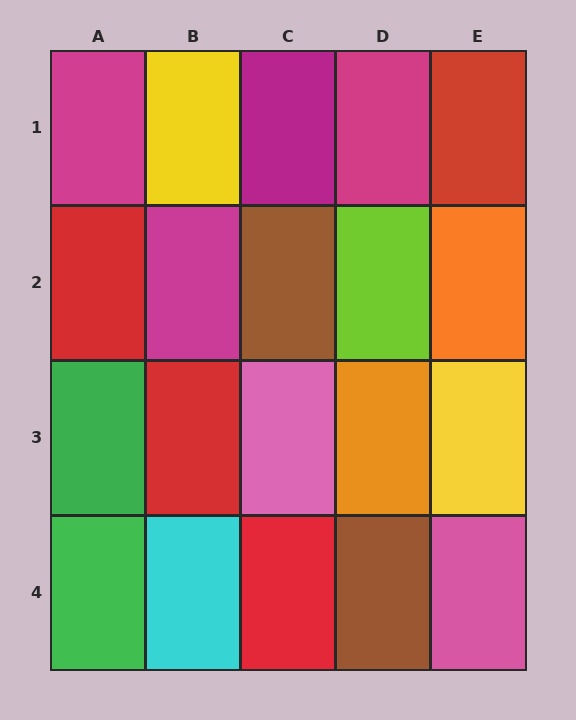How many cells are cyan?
1 cell is cyan.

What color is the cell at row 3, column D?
Orange.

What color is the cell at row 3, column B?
Red.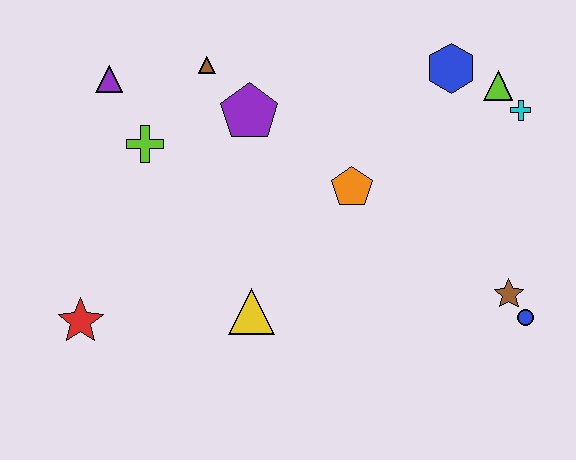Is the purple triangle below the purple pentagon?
No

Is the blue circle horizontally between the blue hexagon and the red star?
No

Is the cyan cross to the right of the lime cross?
Yes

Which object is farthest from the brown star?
The purple triangle is farthest from the brown star.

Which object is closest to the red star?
The yellow triangle is closest to the red star.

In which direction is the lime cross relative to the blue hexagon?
The lime cross is to the left of the blue hexagon.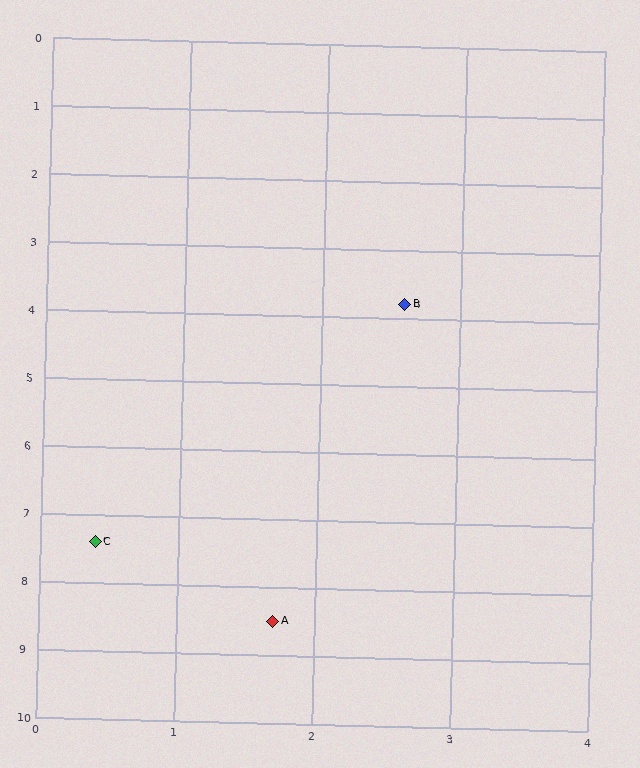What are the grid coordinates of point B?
Point B is at approximately (2.6, 3.8).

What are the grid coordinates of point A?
Point A is at approximately (1.7, 8.5).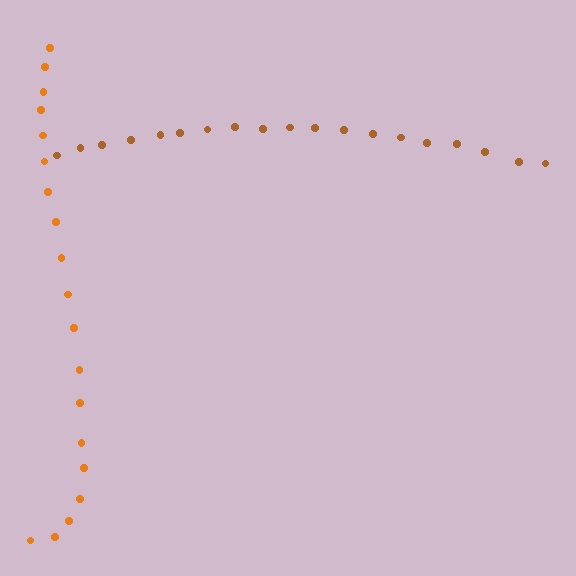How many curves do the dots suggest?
There are 2 distinct paths.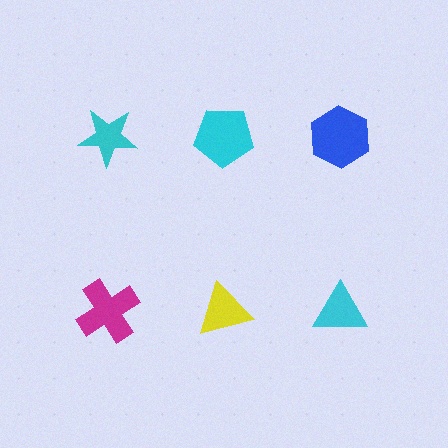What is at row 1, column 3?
A blue hexagon.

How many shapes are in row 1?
3 shapes.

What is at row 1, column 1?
A cyan star.